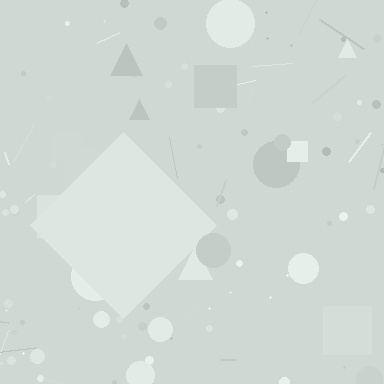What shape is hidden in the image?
A diamond is hidden in the image.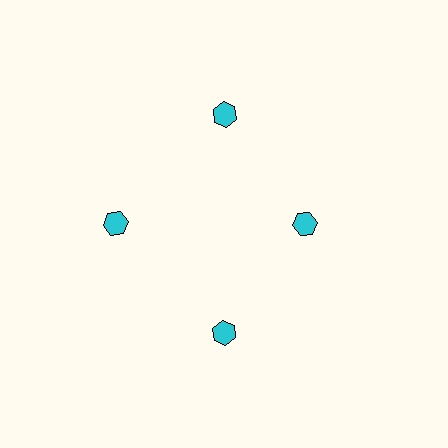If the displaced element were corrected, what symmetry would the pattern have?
It would have 4-fold rotational symmetry — the pattern would map onto itself every 90 degrees.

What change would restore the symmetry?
The symmetry would be restored by moving it outward, back onto the ring so that all 4 hexagons sit at equal angles and equal distance from the center.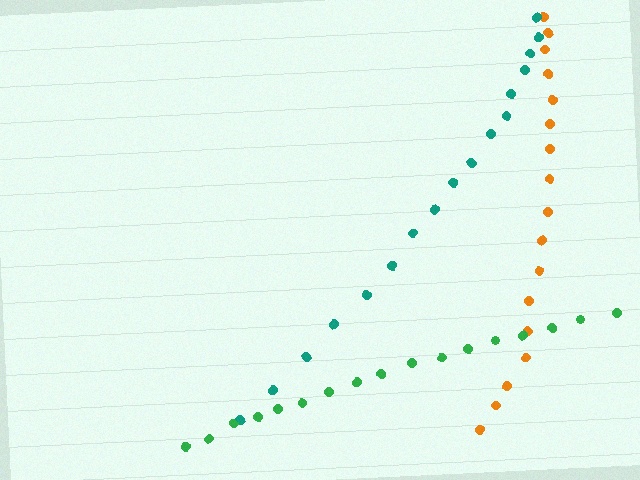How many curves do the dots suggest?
There are 3 distinct paths.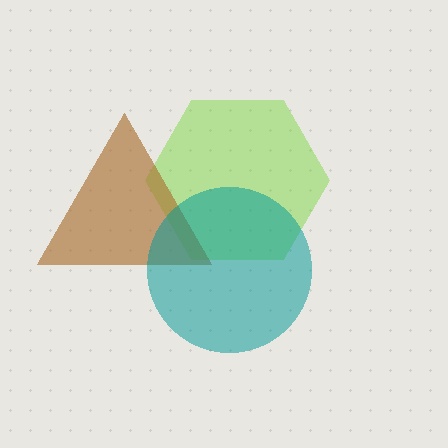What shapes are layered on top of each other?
The layered shapes are: a lime hexagon, a brown triangle, a teal circle.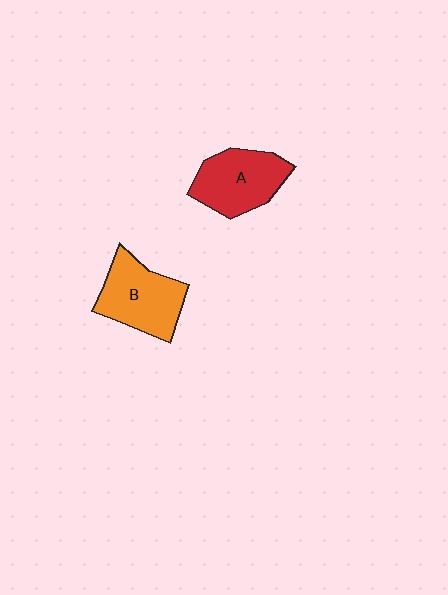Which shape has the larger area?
Shape B (orange).